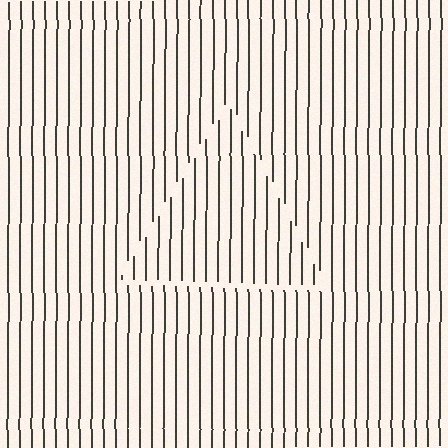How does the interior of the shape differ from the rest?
The interior of the shape contains the same grating, shifted by half a period — the contour is defined by the phase discontinuity where line-ends from the inner and outer gratings abut.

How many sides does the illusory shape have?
3 sides — the line-ends trace a triangle.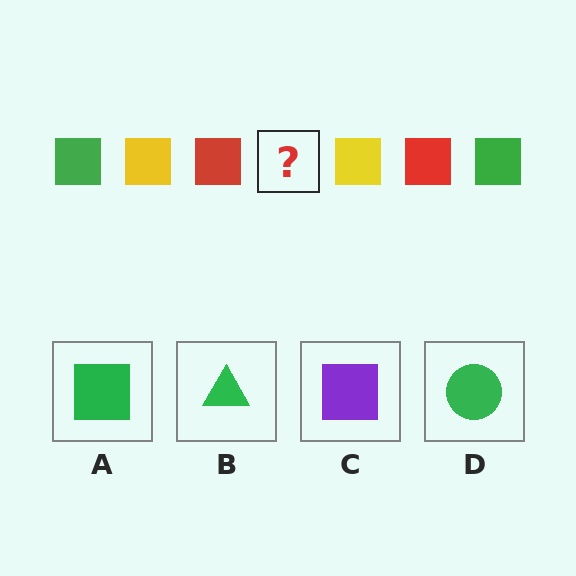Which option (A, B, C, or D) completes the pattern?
A.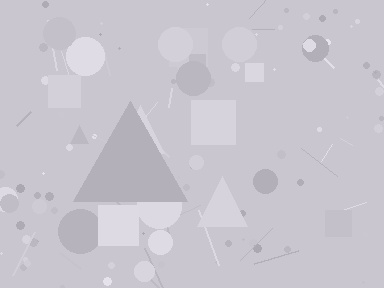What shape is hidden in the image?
A triangle is hidden in the image.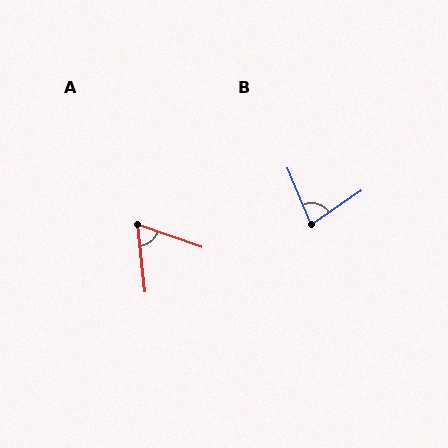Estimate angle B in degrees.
Approximately 78 degrees.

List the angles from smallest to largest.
A (64°), B (78°).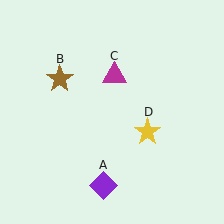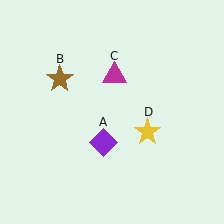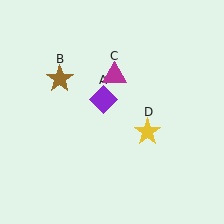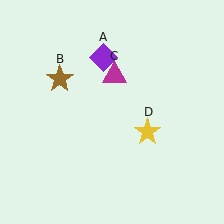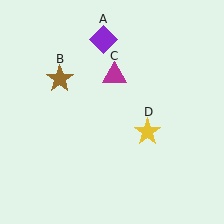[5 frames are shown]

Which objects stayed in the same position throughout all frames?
Brown star (object B) and magenta triangle (object C) and yellow star (object D) remained stationary.